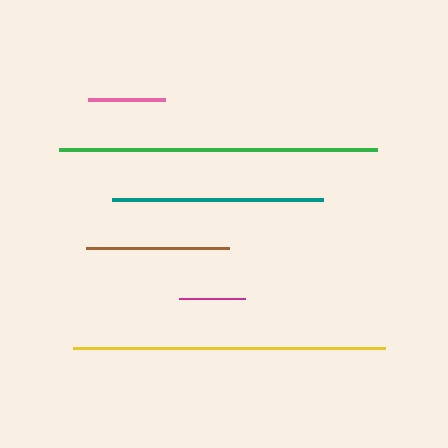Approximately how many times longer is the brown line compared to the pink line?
The brown line is approximately 1.8 times the length of the pink line.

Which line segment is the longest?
The green line is the longest at approximately 318 pixels.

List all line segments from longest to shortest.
From longest to shortest: green, yellow, teal, brown, pink, magenta.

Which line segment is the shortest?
The magenta line is the shortest at approximately 66 pixels.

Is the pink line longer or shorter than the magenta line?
The pink line is longer than the magenta line.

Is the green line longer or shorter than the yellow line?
The green line is longer than the yellow line.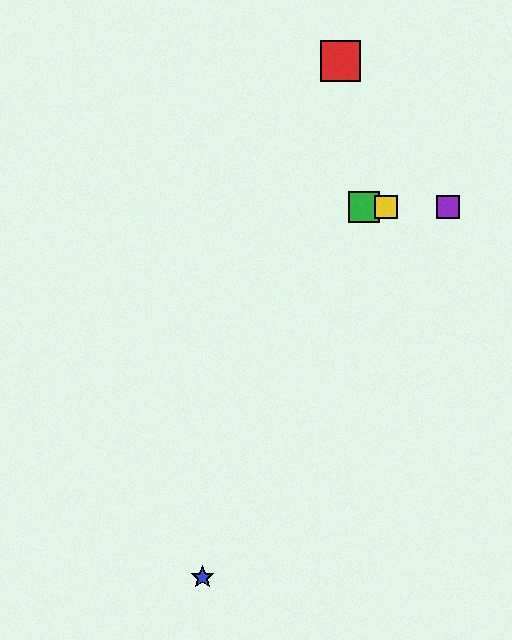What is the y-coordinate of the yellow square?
The yellow square is at y≈207.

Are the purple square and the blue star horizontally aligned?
No, the purple square is at y≈207 and the blue star is at y≈577.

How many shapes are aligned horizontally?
3 shapes (the green square, the yellow square, the purple square) are aligned horizontally.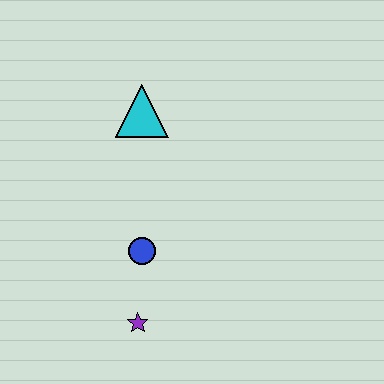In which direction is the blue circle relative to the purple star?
The blue circle is above the purple star.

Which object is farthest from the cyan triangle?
The purple star is farthest from the cyan triangle.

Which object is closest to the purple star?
The blue circle is closest to the purple star.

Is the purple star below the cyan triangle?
Yes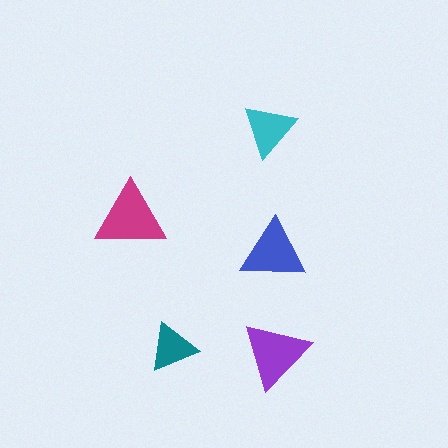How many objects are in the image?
There are 5 objects in the image.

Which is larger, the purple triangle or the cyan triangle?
The purple one.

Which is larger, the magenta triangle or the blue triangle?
The magenta one.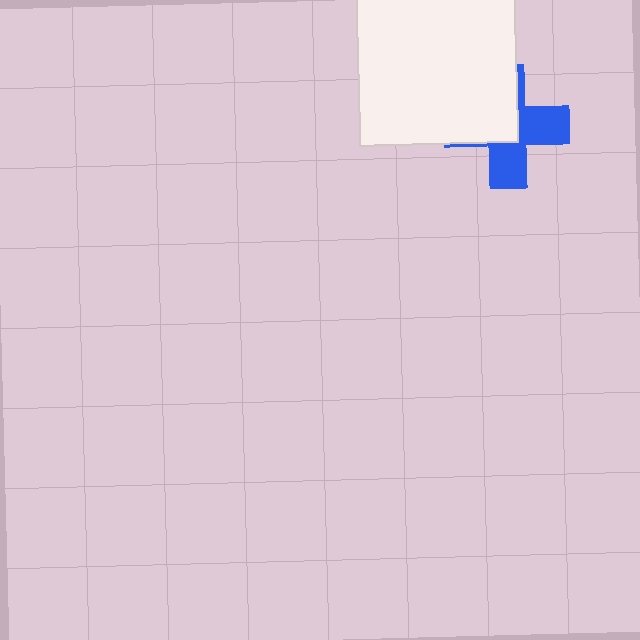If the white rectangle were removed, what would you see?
You would see the complete blue cross.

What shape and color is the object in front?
The object in front is a white rectangle.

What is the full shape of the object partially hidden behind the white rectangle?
The partially hidden object is a blue cross.